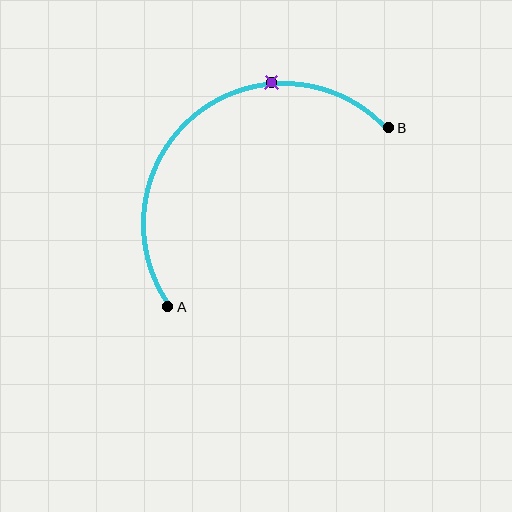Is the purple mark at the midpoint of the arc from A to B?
No. The purple mark lies on the arc but is closer to endpoint B. The arc midpoint would be at the point on the curve equidistant along the arc from both A and B.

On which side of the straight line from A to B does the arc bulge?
The arc bulges above and to the left of the straight line connecting A and B.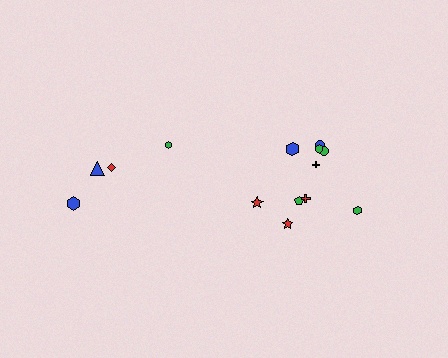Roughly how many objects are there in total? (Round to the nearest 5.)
Roughly 15 objects in total.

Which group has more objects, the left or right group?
The right group.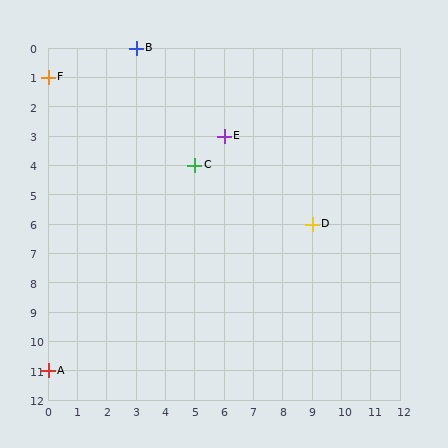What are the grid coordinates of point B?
Point B is at grid coordinates (3, 0).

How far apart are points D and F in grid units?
Points D and F are 9 columns and 5 rows apart (about 10.3 grid units diagonally).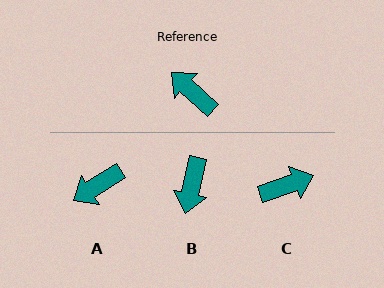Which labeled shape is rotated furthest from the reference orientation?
B, about 120 degrees away.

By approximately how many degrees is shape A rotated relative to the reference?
Approximately 75 degrees counter-clockwise.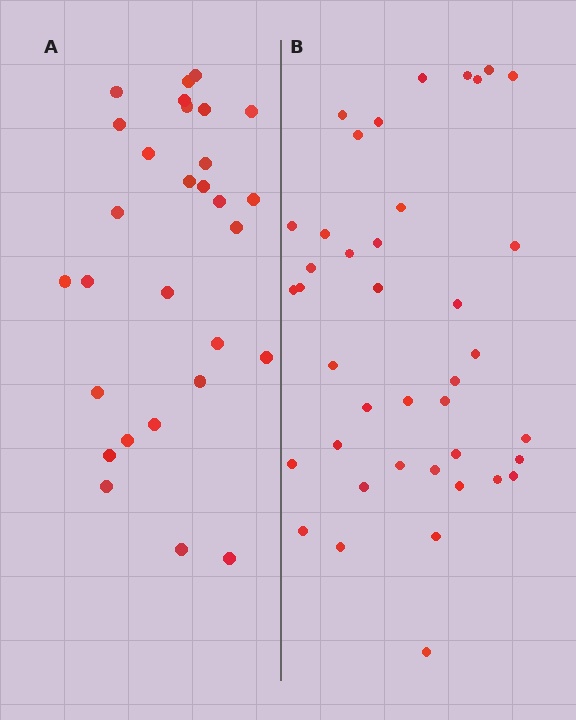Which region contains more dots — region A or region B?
Region B (the right region) has more dots.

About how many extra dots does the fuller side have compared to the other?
Region B has roughly 12 or so more dots than region A.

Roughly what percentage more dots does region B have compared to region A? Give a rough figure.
About 40% more.